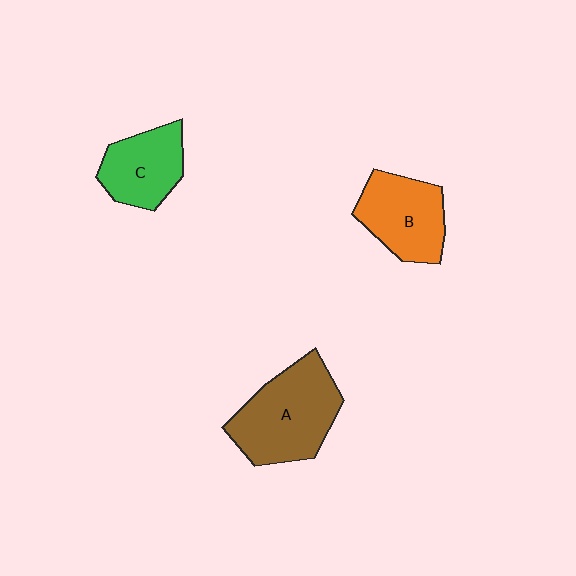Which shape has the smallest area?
Shape C (green).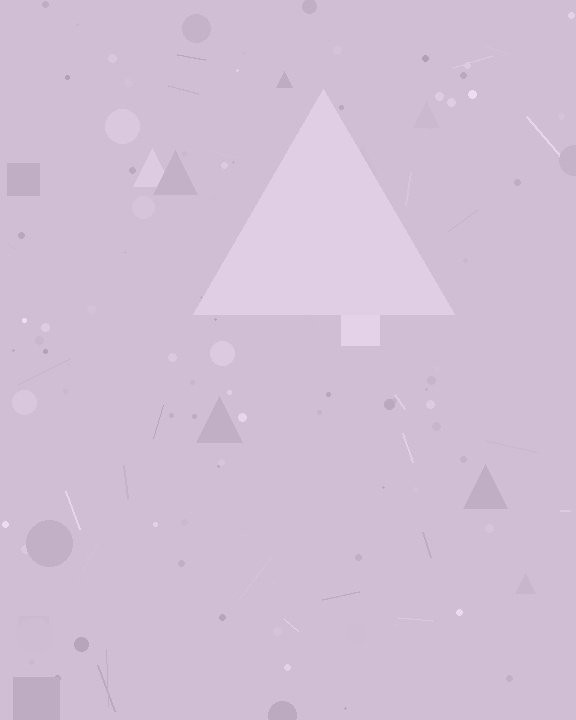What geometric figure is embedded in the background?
A triangle is embedded in the background.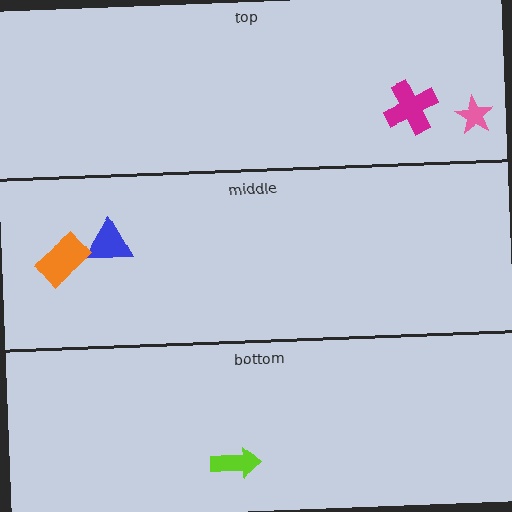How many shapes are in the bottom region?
1.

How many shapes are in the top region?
2.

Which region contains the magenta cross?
The top region.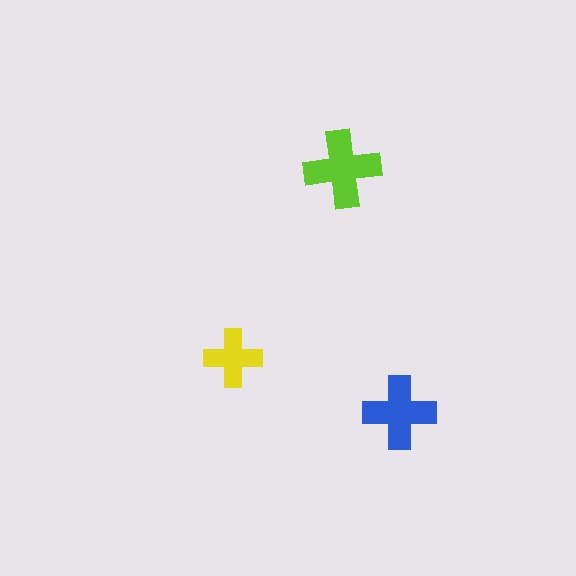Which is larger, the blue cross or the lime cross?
The lime one.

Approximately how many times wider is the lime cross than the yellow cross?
About 1.5 times wider.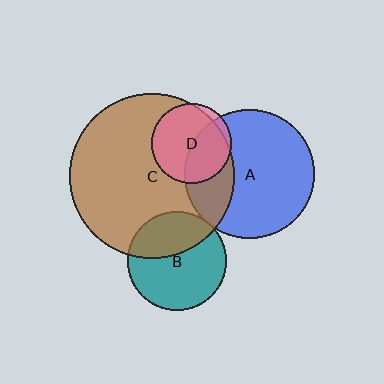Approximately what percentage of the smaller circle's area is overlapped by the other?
Approximately 35%.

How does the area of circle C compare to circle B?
Approximately 2.8 times.